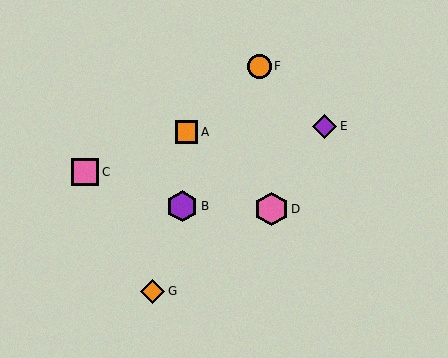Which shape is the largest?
The pink hexagon (labeled D) is the largest.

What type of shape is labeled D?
Shape D is a pink hexagon.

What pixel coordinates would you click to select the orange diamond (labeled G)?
Click at (153, 291) to select the orange diamond G.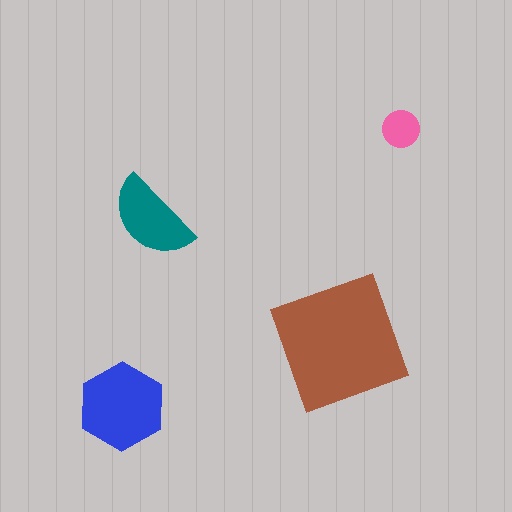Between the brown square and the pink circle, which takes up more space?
The brown square.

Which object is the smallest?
The pink circle.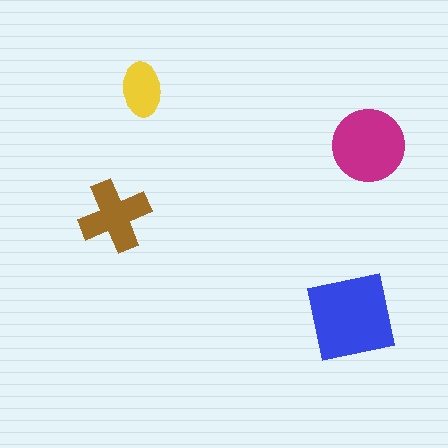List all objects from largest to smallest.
The blue square, the magenta circle, the brown cross, the yellow ellipse.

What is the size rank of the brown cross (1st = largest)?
3rd.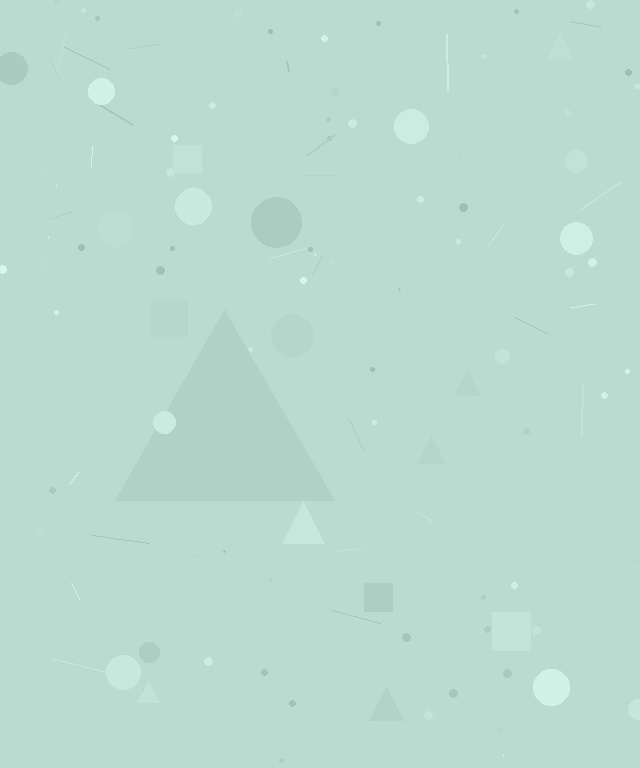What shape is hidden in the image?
A triangle is hidden in the image.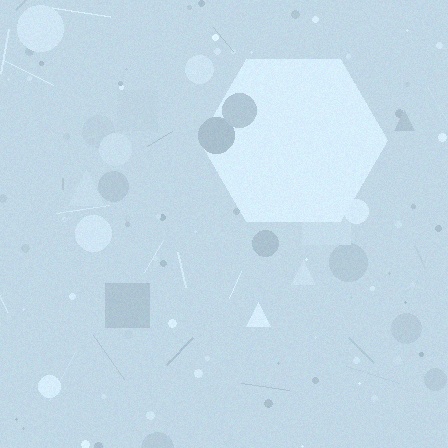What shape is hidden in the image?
A hexagon is hidden in the image.